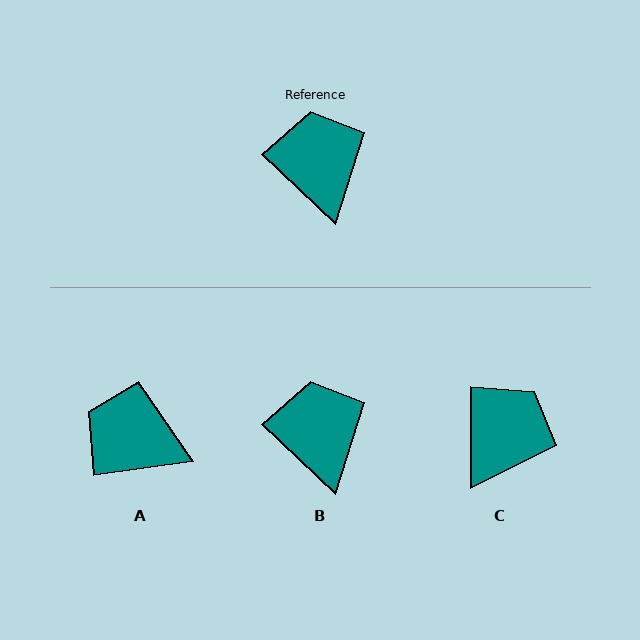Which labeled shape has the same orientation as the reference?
B.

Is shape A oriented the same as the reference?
No, it is off by about 52 degrees.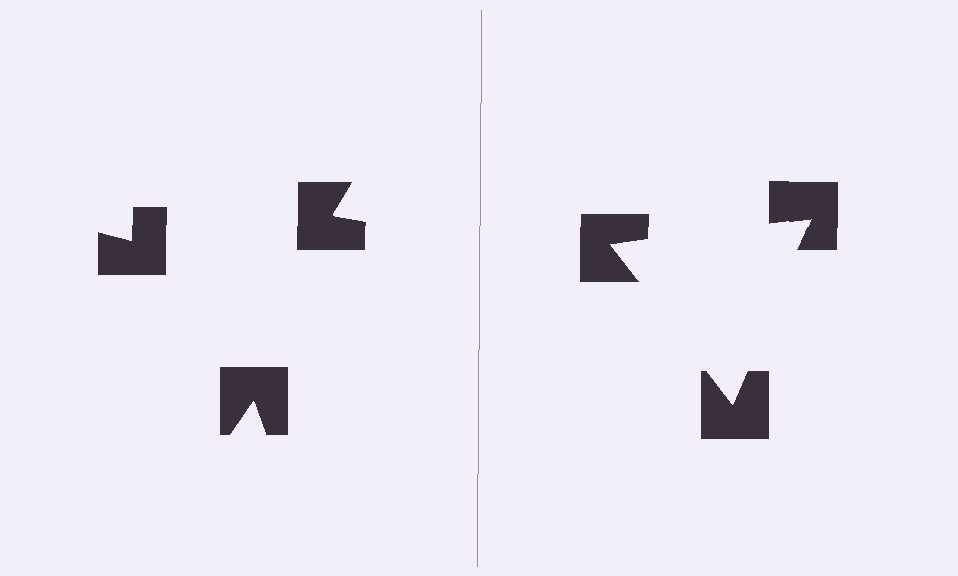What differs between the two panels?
The notched squares are positioned identically on both sides; only the wedge orientations differ. On the right they align to a triangle; on the left they are misaligned.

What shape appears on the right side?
An illusory triangle.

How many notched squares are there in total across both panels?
6 — 3 on each side.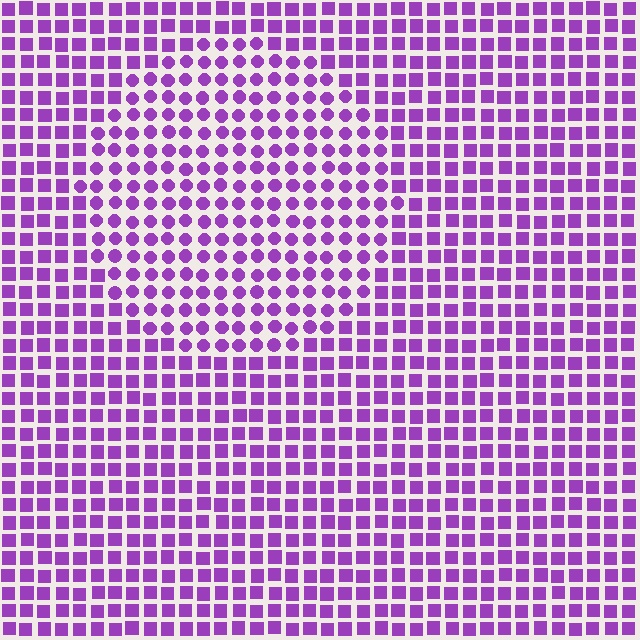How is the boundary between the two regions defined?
The boundary is defined by a change in element shape: circles inside vs. squares outside. All elements share the same color and spacing.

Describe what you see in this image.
The image is filled with small purple elements arranged in a uniform grid. A circle-shaped region contains circles, while the surrounding area contains squares. The boundary is defined purely by the change in element shape.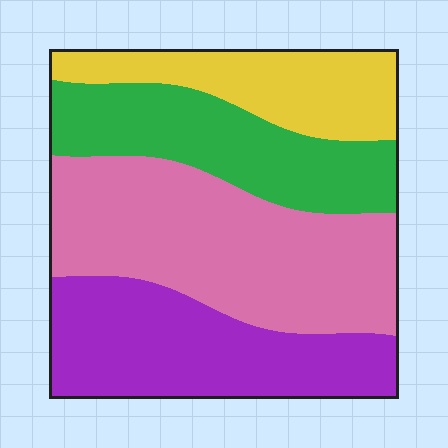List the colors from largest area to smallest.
From largest to smallest: pink, purple, green, yellow.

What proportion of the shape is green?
Green takes up about one fifth (1/5) of the shape.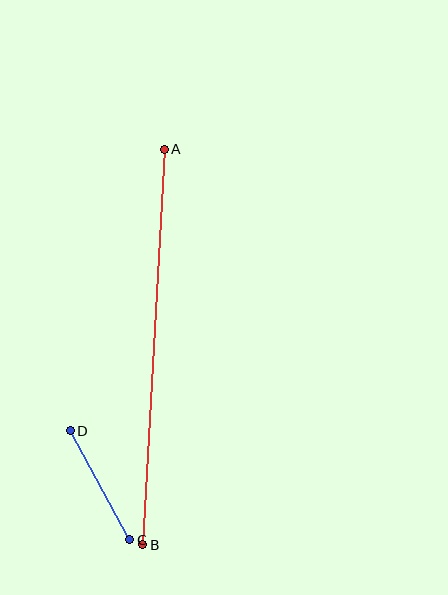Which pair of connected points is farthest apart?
Points A and B are farthest apart.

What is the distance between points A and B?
The distance is approximately 396 pixels.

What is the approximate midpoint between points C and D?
The midpoint is at approximately (100, 485) pixels.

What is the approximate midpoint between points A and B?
The midpoint is at approximately (153, 347) pixels.